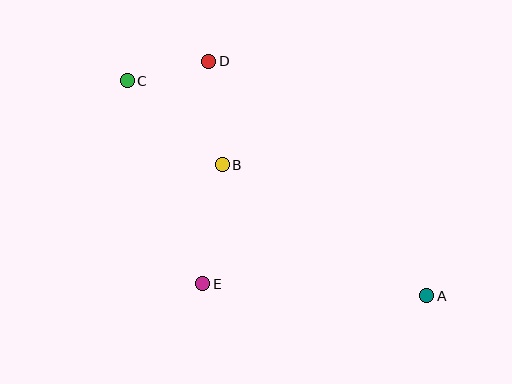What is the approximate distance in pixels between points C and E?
The distance between C and E is approximately 217 pixels.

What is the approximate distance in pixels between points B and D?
The distance between B and D is approximately 105 pixels.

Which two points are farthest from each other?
Points A and C are farthest from each other.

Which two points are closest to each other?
Points C and D are closest to each other.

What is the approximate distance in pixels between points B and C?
The distance between B and C is approximately 127 pixels.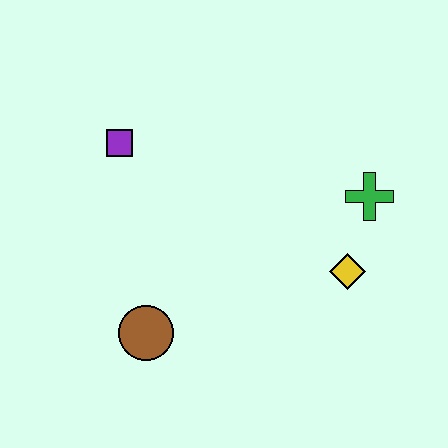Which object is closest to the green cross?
The yellow diamond is closest to the green cross.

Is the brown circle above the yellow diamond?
No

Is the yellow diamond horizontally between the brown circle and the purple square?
No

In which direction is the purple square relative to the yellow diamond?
The purple square is to the left of the yellow diamond.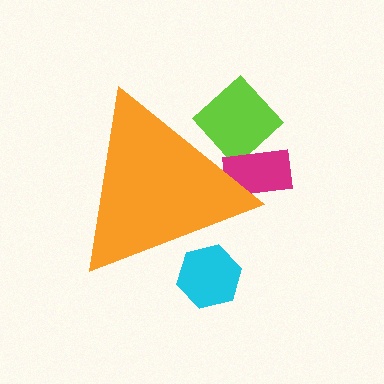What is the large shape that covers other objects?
An orange triangle.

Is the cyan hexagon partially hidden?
Yes, the cyan hexagon is partially hidden behind the orange triangle.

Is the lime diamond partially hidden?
Yes, the lime diamond is partially hidden behind the orange triangle.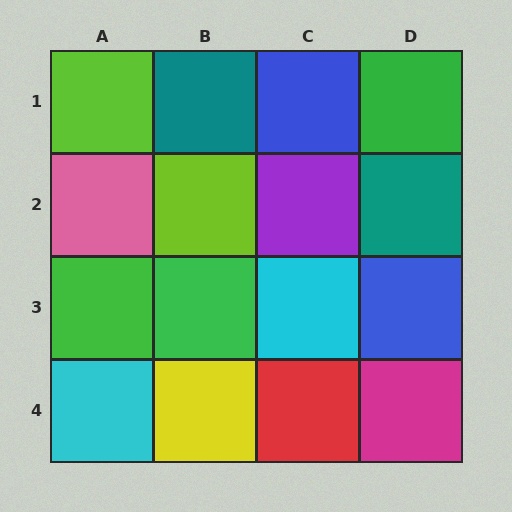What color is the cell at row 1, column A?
Lime.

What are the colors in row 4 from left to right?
Cyan, yellow, red, magenta.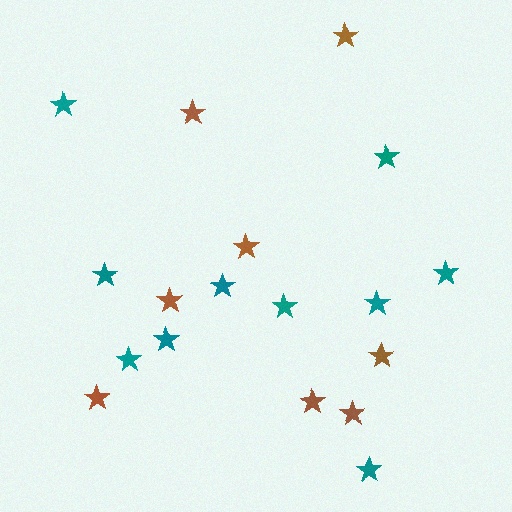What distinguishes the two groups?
There are 2 groups: one group of teal stars (10) and one group of brown stars (8).